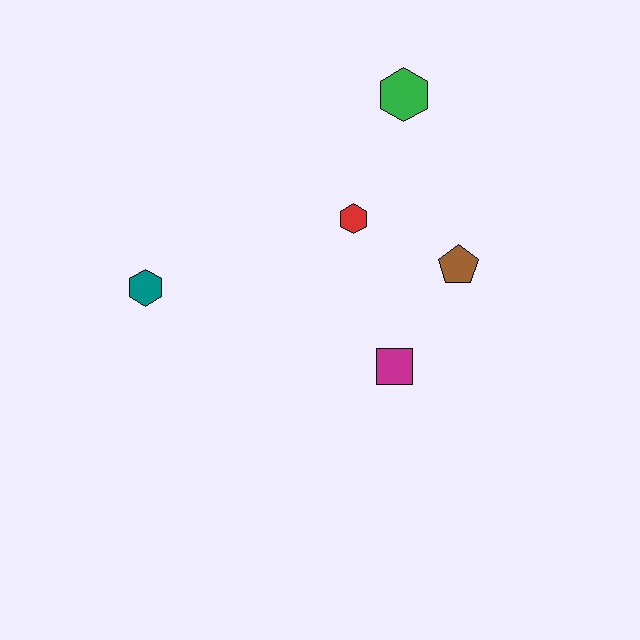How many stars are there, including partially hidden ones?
There are no stars.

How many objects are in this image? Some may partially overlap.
There are 5 objects.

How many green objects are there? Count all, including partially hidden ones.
There is 1 green object.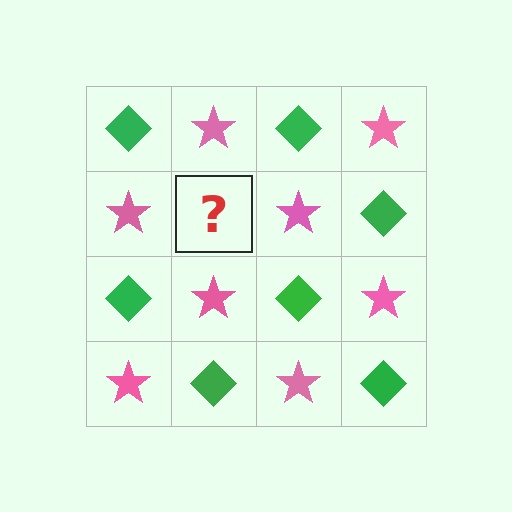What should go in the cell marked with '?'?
The missing cell should contain a green diamond.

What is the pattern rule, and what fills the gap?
The rule is that it alternates green diamond and pink star in a checkerboard pattern. The gap should be filled with a green diamond.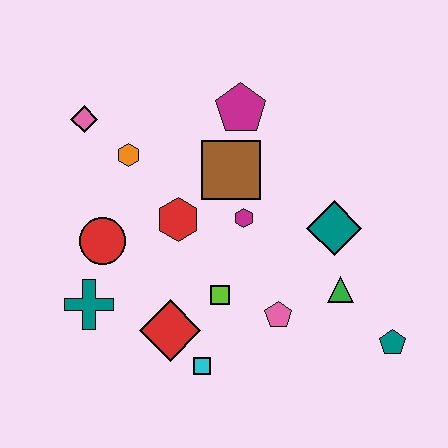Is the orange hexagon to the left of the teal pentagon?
Yes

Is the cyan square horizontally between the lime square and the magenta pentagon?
No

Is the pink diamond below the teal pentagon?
No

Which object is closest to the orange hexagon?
The pink diamond is closest to the orange hexagon.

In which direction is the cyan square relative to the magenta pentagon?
The cyan square is below the magenta pentagon.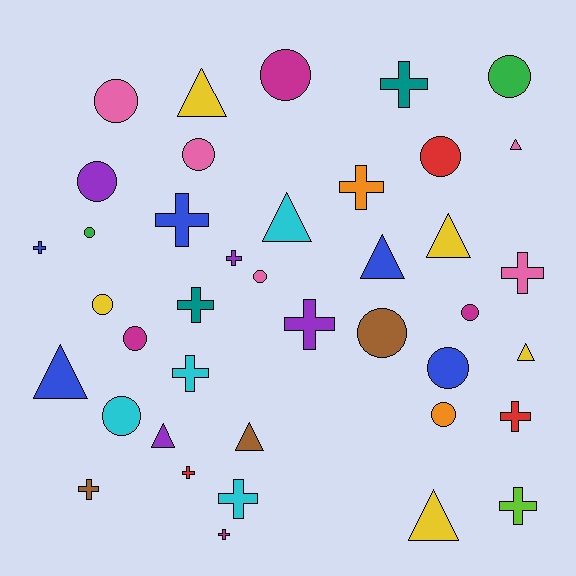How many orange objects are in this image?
There are 2 orange objects.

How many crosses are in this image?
There are 15 crosses.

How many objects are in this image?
There are 40 objects.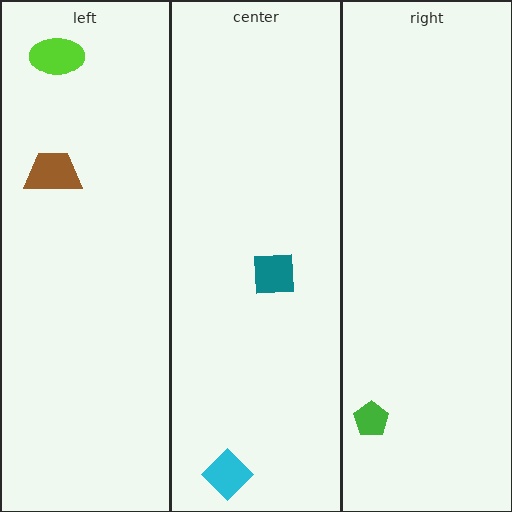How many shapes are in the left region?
2.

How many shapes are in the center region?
2.